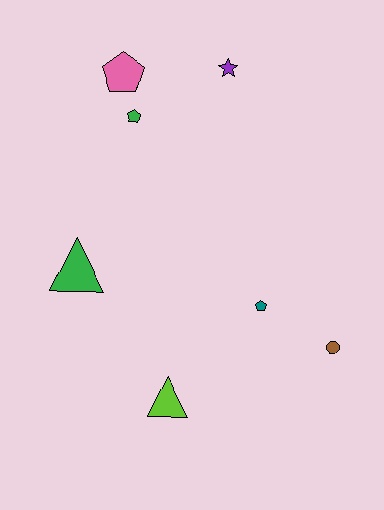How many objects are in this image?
There are 7 objects.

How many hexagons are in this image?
There are no hexagons.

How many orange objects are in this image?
There are no orange objects.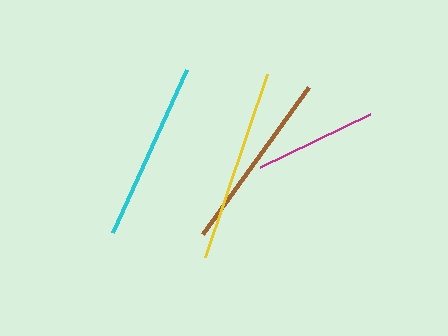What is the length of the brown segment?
The brown segment is approximately 181 pixels long.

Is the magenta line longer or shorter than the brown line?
The brown line is longer than the magenta line.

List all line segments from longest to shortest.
From longest to shortest: yellow, brown, cyan, magenta.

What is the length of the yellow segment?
The yellow segment is approximately 193 pixels long.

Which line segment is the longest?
The yellow line is the longest at approximately 193 pixels.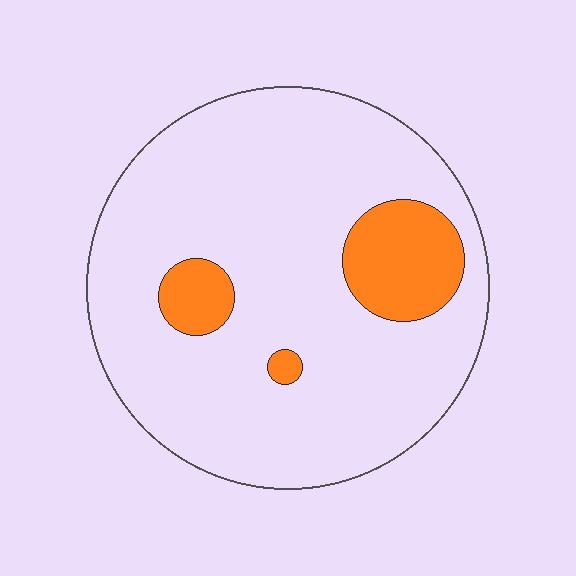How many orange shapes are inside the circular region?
3.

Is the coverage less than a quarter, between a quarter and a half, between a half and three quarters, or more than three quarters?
Less than a quarter.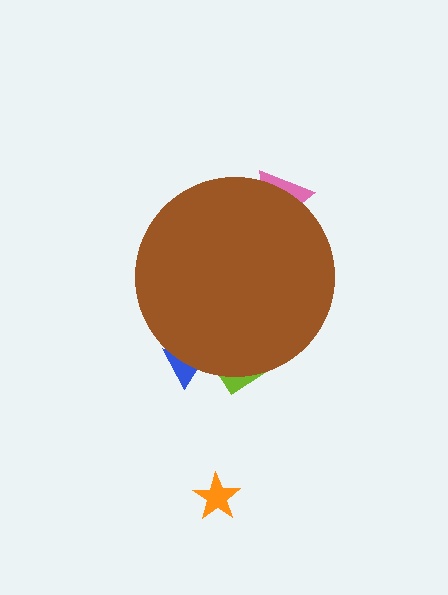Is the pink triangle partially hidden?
Yes, the pink triangle is partially hidden behind the brown circle.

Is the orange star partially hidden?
No, the orange star is fully visible.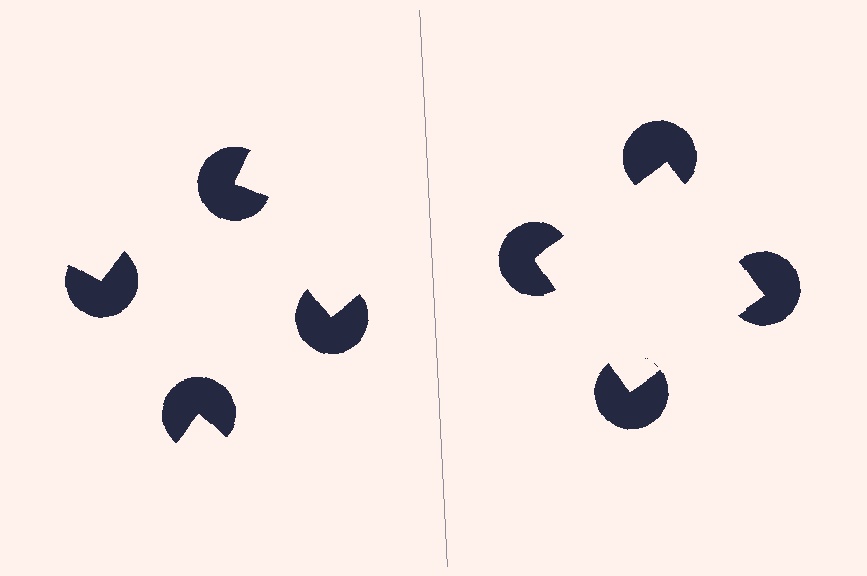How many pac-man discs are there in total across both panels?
8 — 4 on each side.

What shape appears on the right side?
An illusory square.